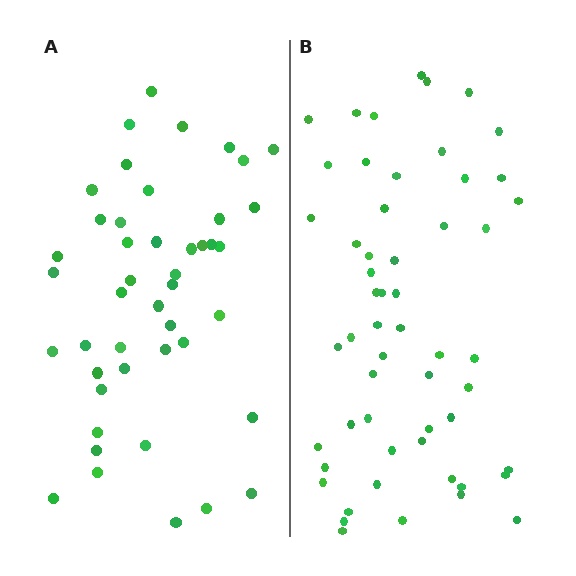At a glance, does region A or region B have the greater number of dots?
Region B (the right region) has more dots.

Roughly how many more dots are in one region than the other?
Region B has roughly 10 or so more dots than region A.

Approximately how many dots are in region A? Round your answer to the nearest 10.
About 40 dots. (The exact count is 45, which rounds to 40.)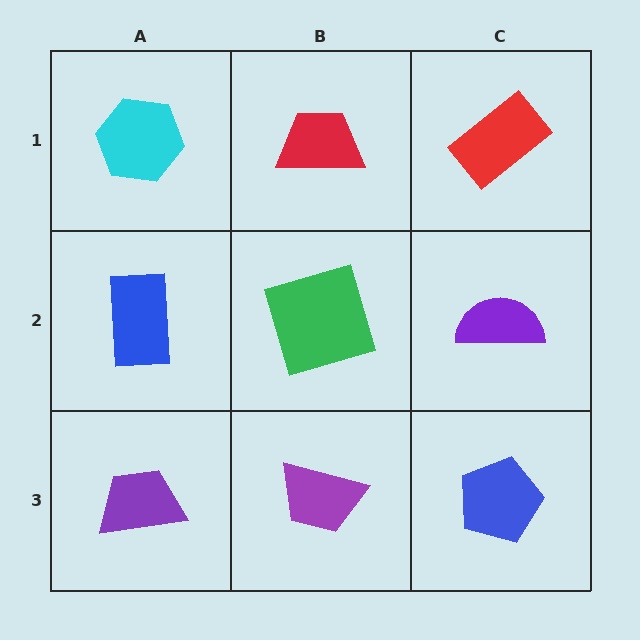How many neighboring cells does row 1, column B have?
3.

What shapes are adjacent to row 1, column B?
A green square (row 2, column B), a cyan hexagon (row 1, column A), a red rectangle (row 1, column C).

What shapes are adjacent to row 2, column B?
A red trapezoid (row 1, column B), a purple trapezoid (row 3, column B), a blue rectangle (row 2, column A), a purple semicircle (row 2, column C).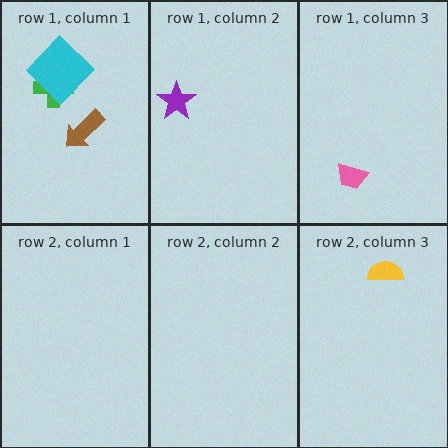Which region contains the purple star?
The row 1, column 2 region.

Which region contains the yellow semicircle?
The row 2, column 3 region.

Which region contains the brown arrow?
The row 1, column 1 region.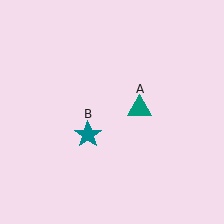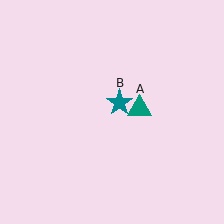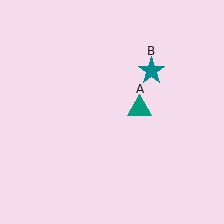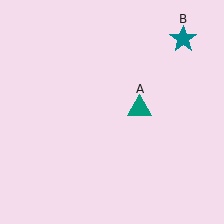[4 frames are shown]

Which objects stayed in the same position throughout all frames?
Teal triangle (object A) remained stationary.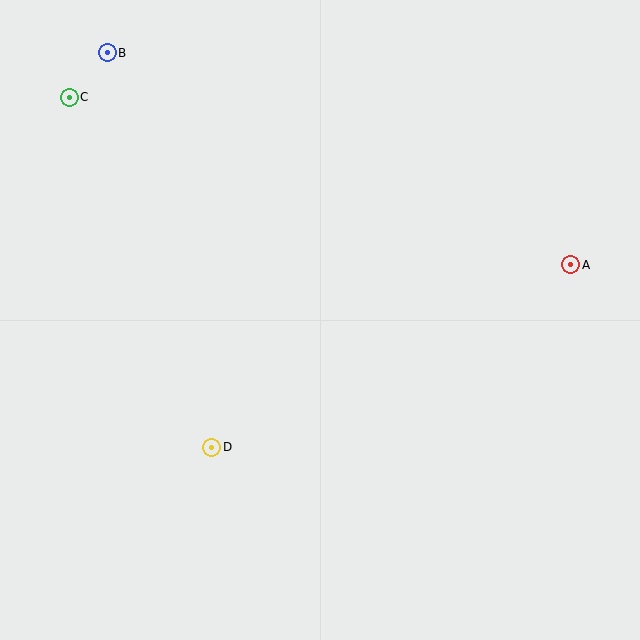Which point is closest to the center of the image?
Point D at (212, 447) is closest to the center.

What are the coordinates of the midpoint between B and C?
The midpoint between B and C is at (88, 75).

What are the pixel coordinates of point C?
Point C is at (69, 97).